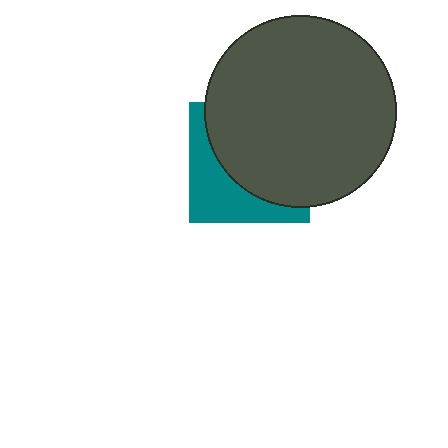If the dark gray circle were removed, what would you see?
You would see the complete teal square.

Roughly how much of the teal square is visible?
A small part of it is visible (roughly 37%).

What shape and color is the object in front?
The object in front is a dark gray circle.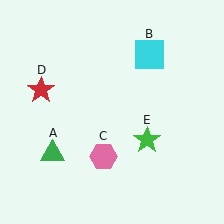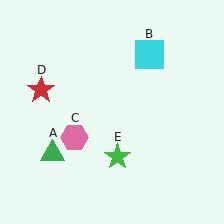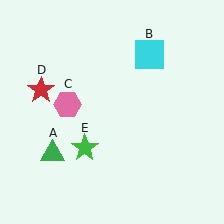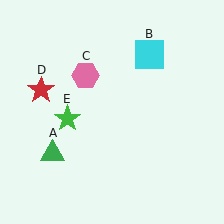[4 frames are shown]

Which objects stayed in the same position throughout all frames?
Green triangle (object A) and cyan square (object B) and red star (object D) remained stationary.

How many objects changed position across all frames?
2 objects changed position: pink hexagon (object C), green star (object E).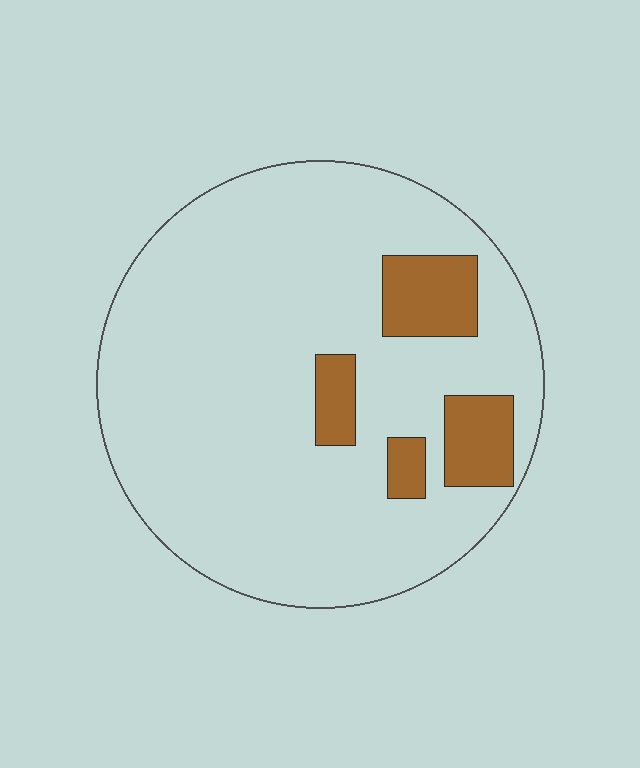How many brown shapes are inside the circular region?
4.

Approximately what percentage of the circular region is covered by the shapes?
Approximately 15%.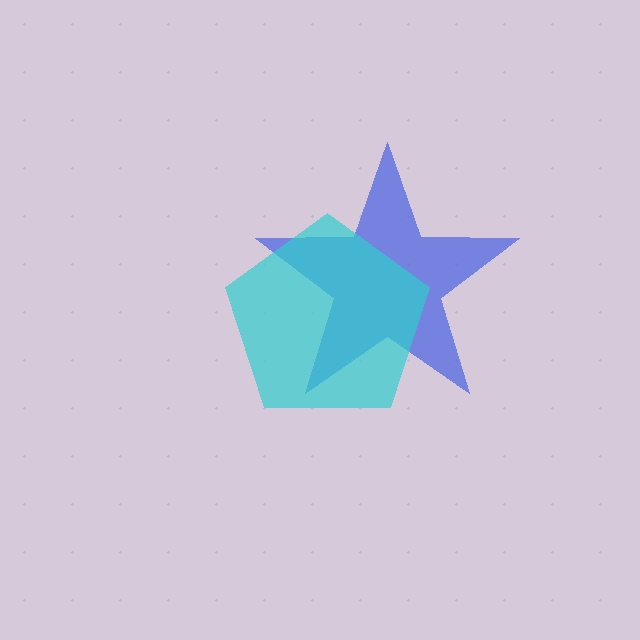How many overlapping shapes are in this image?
There are 2 overlapping shapes in the image.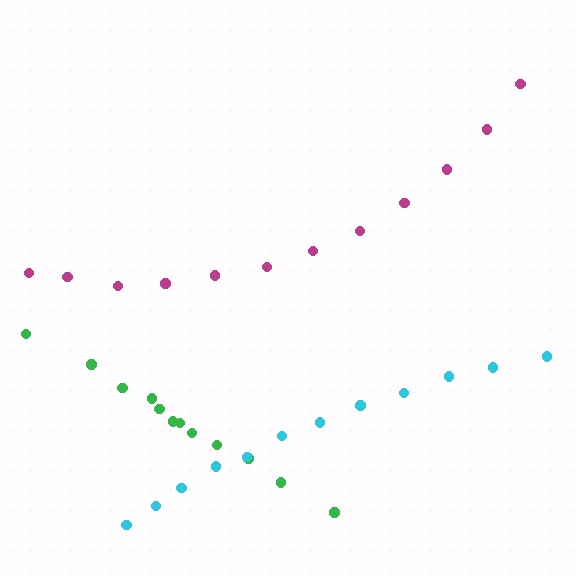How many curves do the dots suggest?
There are 3 distinct paths.